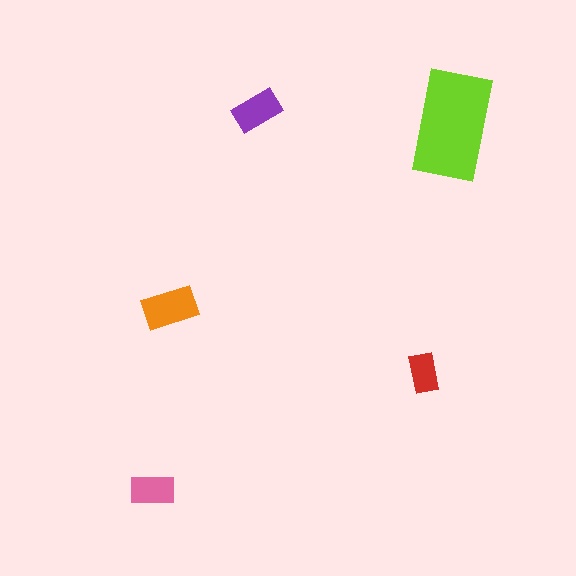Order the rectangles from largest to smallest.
the lime one, the orange one, the purple one, the pink one, the red one.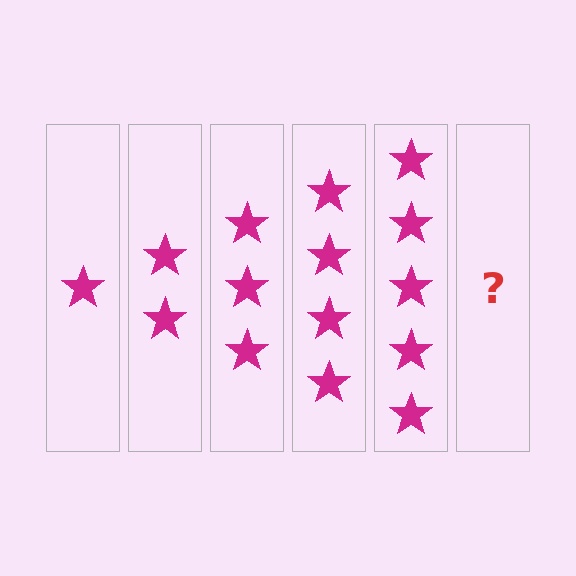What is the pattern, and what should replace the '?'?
The pattern is that each step adds one more star. The '?' should be 6 stars.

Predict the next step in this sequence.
The next step is 6 stars.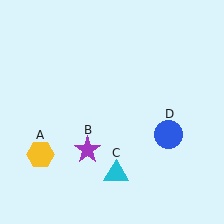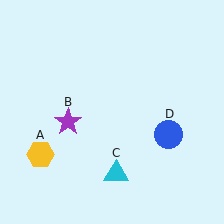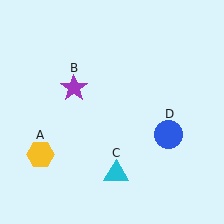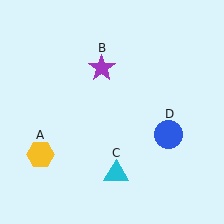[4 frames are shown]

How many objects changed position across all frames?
1 object changed position: purple star (object B).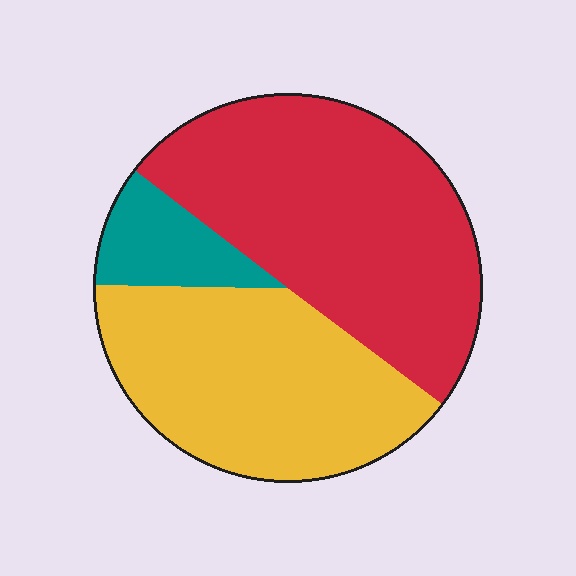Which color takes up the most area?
Red, at roughly 50%.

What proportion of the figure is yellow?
Yellow takes up about two fifths (2/5) of the figure.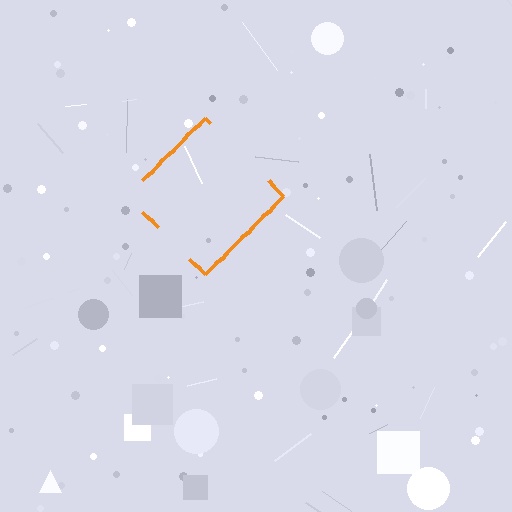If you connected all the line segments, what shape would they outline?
They would outline a diamond.